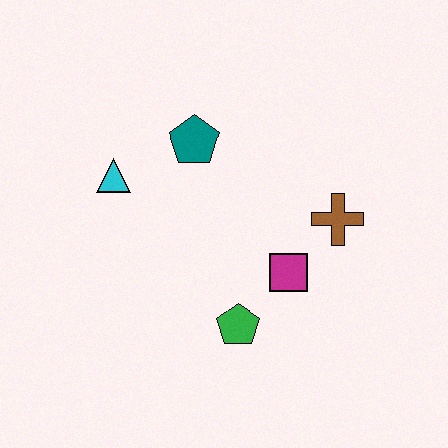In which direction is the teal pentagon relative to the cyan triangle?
The teal pentagon is to the right of the cyan triangle.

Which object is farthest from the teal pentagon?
The green pentagon is farthest from the teal pentagon.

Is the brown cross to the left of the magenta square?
No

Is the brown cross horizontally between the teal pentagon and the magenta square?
No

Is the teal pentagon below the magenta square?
No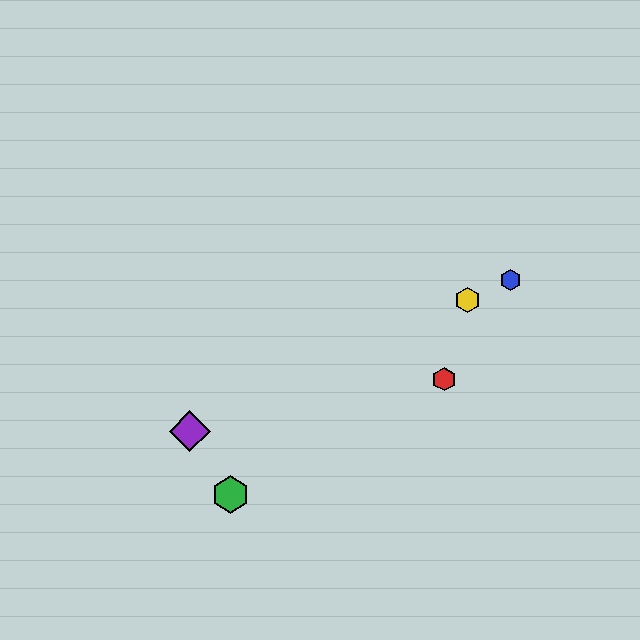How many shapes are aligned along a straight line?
3 shapes (the blue hexagon, the yellow hexagon, the purple diamond) are aligned along a straight line.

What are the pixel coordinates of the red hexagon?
The red hexagon is at (444, 379).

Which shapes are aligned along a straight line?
The blue hexagon, the yellow hexagon, the purple diamond are aligned along a straight line.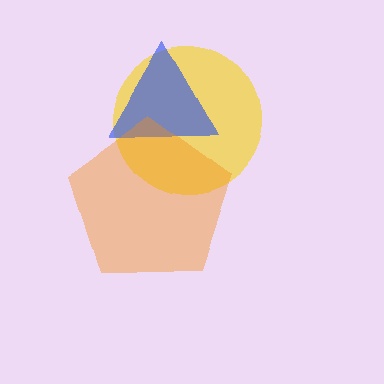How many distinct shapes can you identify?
There are 3 distinct shapes: a yellow circle, a blue triangle, an orange pentagon.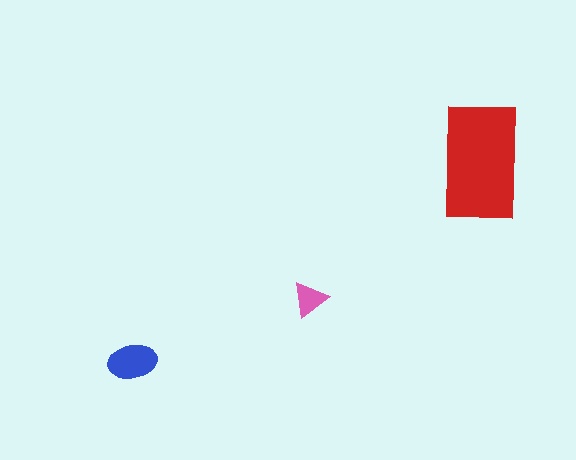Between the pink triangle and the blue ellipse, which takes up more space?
The blue ellipse.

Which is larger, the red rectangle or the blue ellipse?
The red rectangle.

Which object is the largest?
The red rectangle.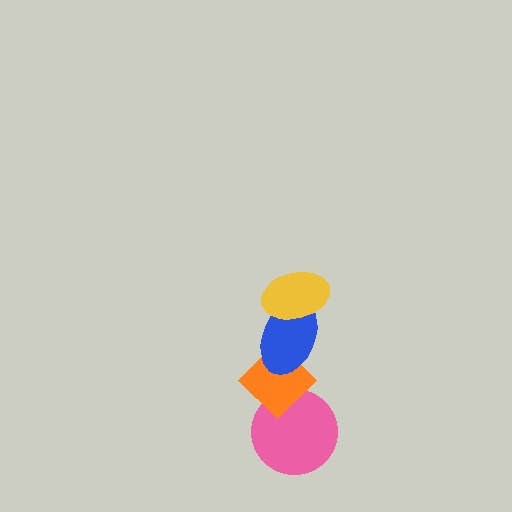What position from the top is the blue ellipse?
The blue ellipse is 2nd from the top.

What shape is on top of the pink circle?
The orange diamond is on top of the pink circle.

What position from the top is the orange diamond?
The orange diamond is 3rd from the top.